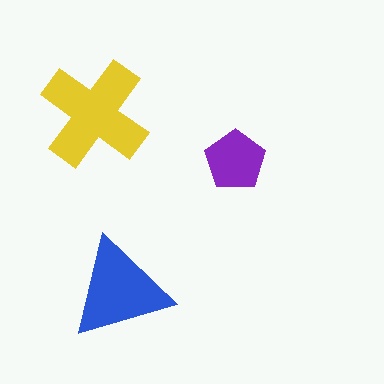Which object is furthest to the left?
The yellow cross is leftmost.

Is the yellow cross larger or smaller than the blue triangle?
Larger.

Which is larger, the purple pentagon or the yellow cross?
The yellow cross.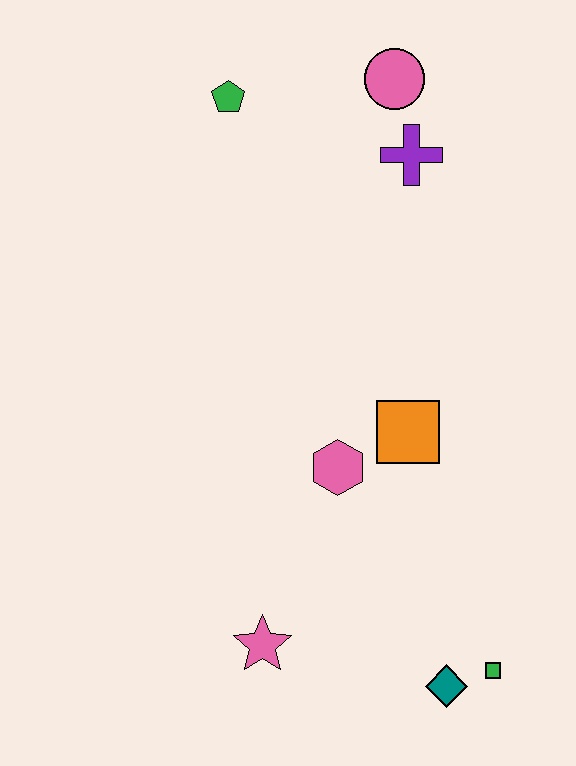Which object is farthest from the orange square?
The green pentagon is farthest from the orange square.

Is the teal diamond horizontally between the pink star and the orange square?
No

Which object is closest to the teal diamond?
The green square is closest to the teal diamond.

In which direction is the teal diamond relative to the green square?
The teal diamond is to the left of the green square.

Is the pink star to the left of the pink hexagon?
Yes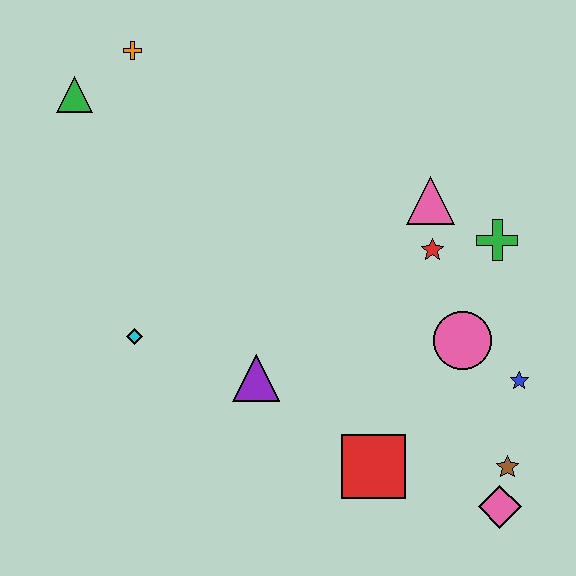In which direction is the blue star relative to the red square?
The blue star is to the right of the red square.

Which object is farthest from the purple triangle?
The orange cross is farthest from the purple triangle.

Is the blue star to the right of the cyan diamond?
Yes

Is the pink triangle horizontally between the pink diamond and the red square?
Yes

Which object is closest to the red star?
The pink triangle is closest to the red star.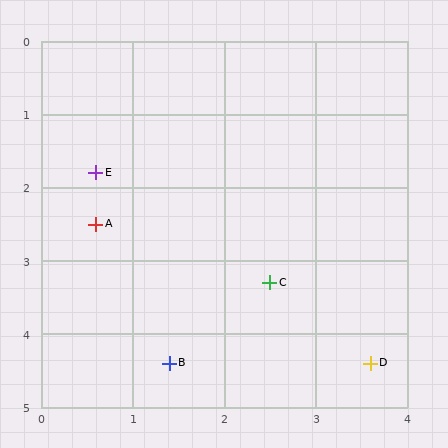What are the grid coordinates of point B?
Point B is at approximately (1.4, 4.4).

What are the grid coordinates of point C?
Point C is at approximately (2.5, 3.3).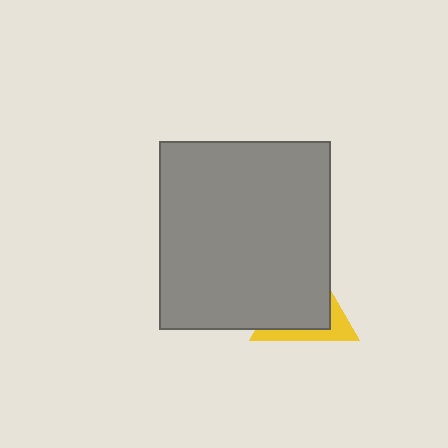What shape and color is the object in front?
The object in front is a gray rectangle.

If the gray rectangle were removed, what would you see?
You would see the complete yellow triangle.